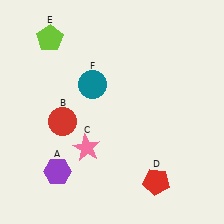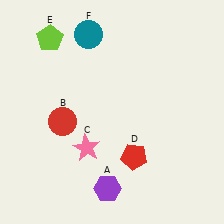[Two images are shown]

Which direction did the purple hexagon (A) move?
The purple hexagon (A) moved right.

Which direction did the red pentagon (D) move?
The red pentagon (D) moved up.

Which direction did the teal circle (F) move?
The teal circle (F) moved up.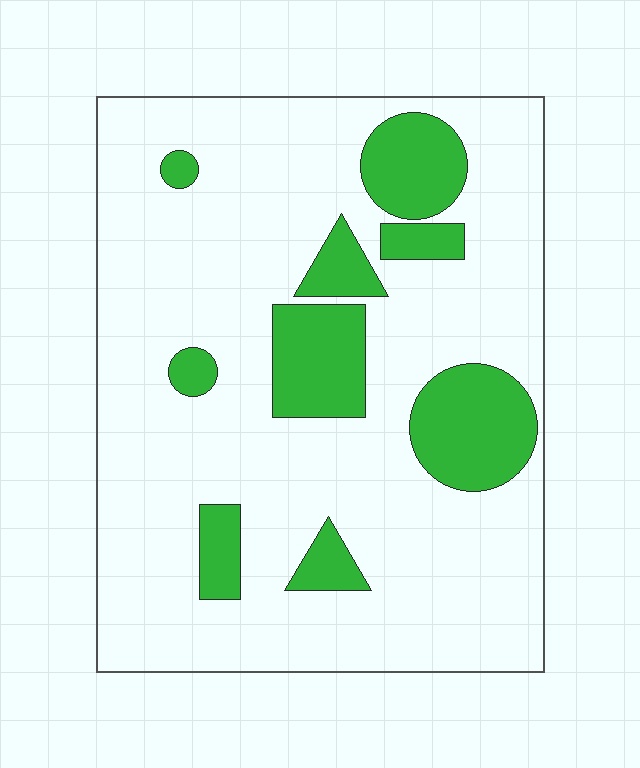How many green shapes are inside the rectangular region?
9.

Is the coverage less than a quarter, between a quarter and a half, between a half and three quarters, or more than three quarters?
Less than a quarter.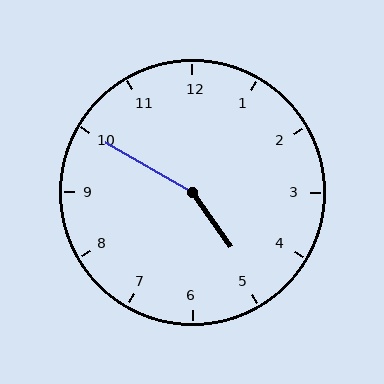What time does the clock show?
4:50.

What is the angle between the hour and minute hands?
Approximately 155 degrees.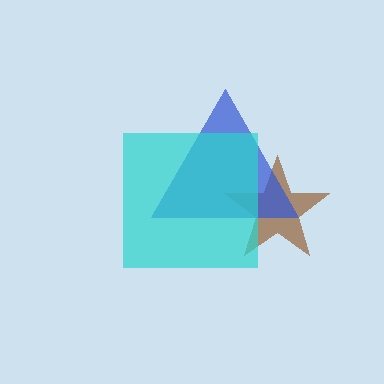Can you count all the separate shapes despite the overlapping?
Yes, there are 3 separate shapes.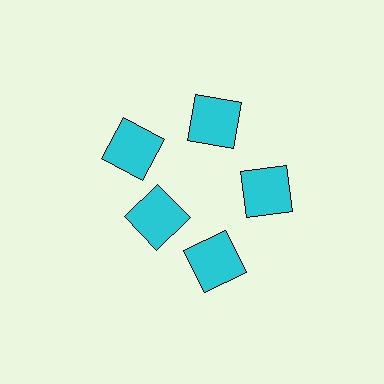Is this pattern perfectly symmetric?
No. The 5 cyan squares are arranged in a ring, but one element near the 8 o'clock position is pulled inward toward the center, breaking the 5-fold rotational symmetry.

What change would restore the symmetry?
The symmetry would be restored by moving it outward, back onto the ring so that all 5 squares sit at equal angles and equal distance from the center.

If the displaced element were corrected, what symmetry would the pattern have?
It would have 5-fold rotational symmetry — the pattern would map onto itself every 72 degrees.